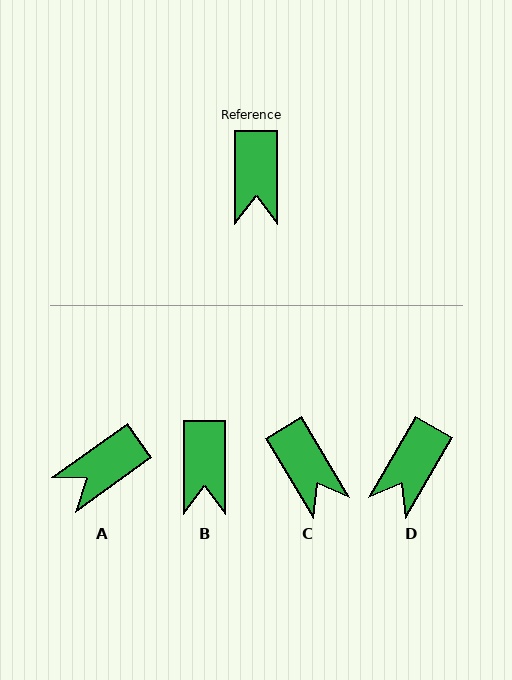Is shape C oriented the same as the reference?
No, it is off by about 31 degrees.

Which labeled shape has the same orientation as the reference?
B.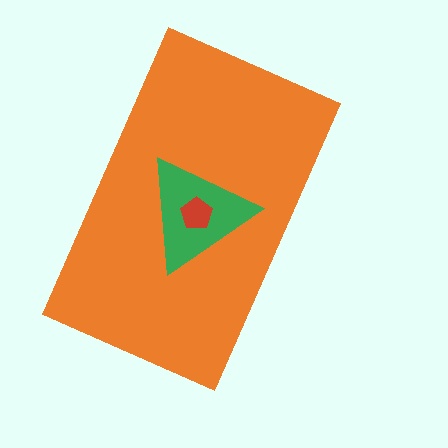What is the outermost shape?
The orange rectangle.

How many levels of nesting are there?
3.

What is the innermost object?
The red pentagon.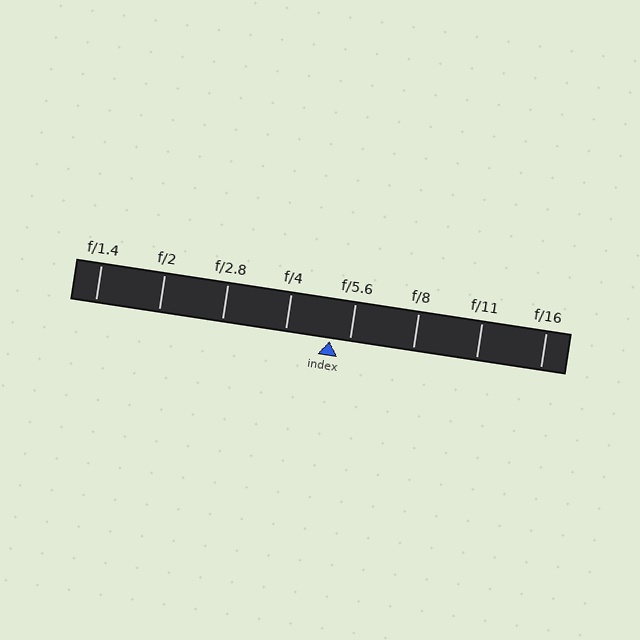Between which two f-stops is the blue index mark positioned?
The index mark is between f/4 and f/5.6.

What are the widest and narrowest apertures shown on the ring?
The widest aperture shown is f/1.4 and the narrowest is f/16.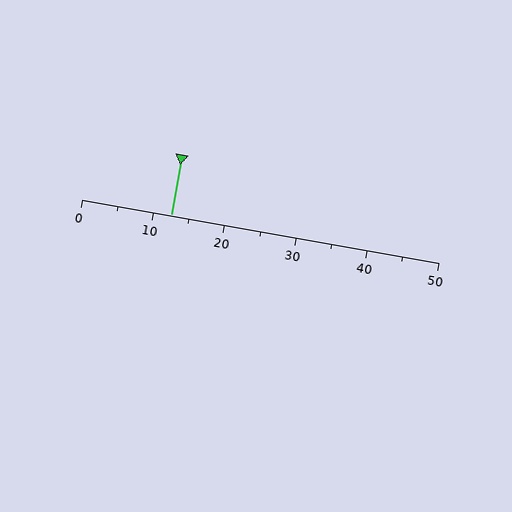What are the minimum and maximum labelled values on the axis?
The axis runs from 0 to 50.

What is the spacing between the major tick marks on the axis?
The major ticks are spaced 10 apart.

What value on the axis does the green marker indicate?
The marker indicates approximately 12.5.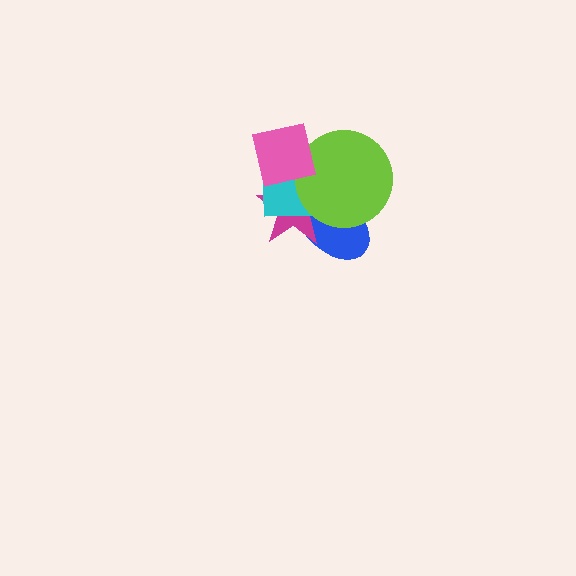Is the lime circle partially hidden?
Yes, it is partially covered by another shape.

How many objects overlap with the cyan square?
4 objects overlap with the cyan square.